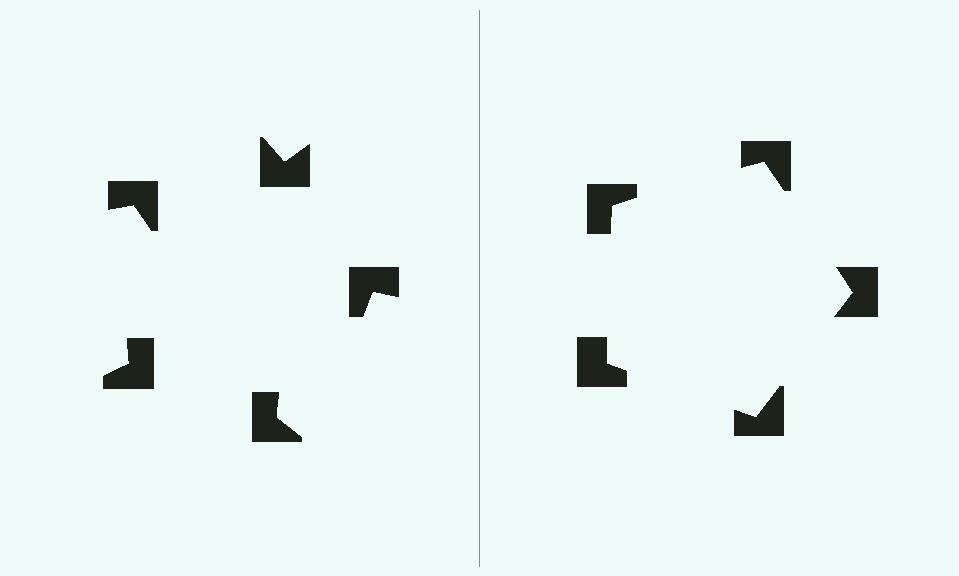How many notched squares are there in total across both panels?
10 — 5 on each side.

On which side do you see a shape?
An illusory pentagon appears on the right side. On the left side the wedge cuts are rotated, so no coherent shape forms.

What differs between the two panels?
The notched squares are positioned identically on both sides; only the wedge orientations differ. On the right they align to a pentagon; on the left they are misaligned.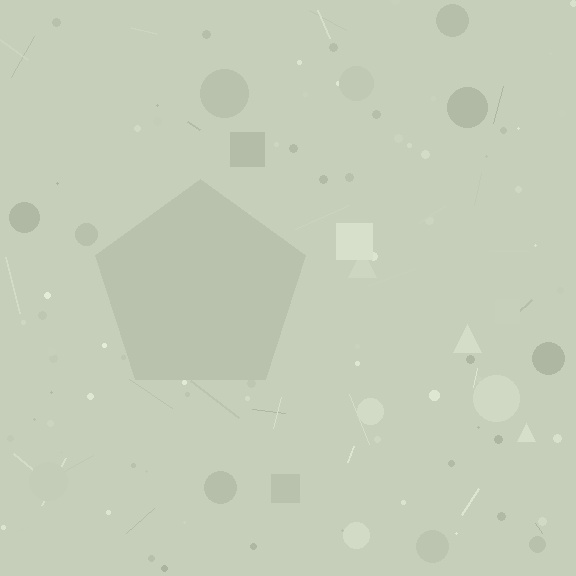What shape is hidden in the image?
A pentagon is hidden in the image.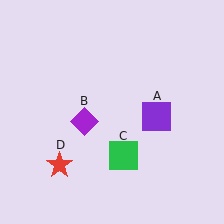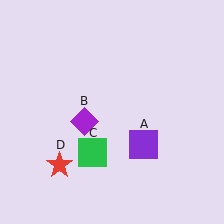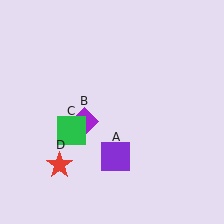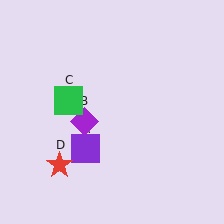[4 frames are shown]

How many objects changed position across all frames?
2 objects changed position: purple square (object A), green square (object C).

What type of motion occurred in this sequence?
The purple square (object A), green square (object C) rotated clockwise around the center of the scene.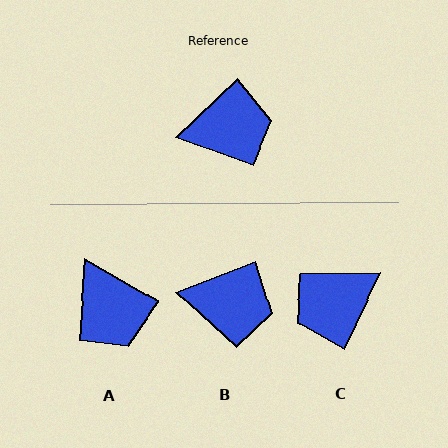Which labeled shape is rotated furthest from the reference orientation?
C, about 160 degrees away.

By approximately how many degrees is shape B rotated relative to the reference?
Approximately 23 degrees clockwise.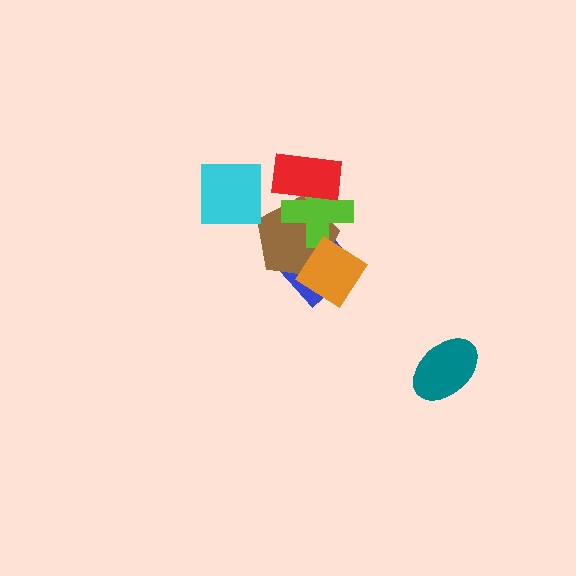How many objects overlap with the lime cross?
4 objects overlap with the lime cross.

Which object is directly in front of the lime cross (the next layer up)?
The orange diamond is directly in front of the lime cross.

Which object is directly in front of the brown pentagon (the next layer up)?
The lime cross is directly in front of the brown pentagon.